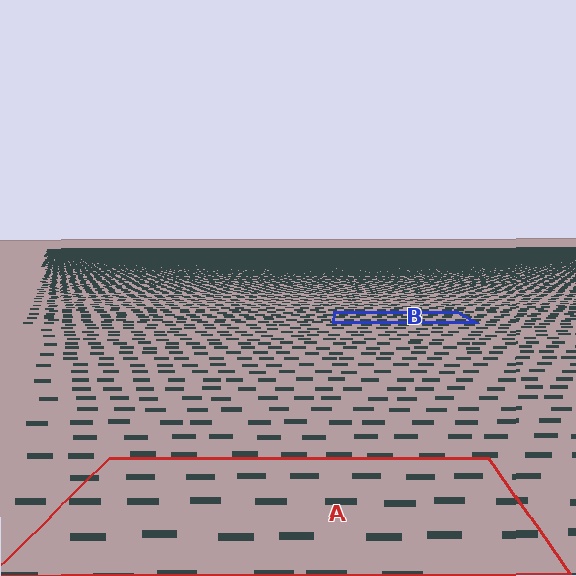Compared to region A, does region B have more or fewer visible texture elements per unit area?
Region B has more texture elements per unit area — they are packed more densely because it is farther away.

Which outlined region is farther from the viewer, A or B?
Region B is farther from the viewer — the texture elements inside it appear smaller and more densely packed.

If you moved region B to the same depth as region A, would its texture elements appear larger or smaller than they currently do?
They would appear larger. At a closer depth, the same texture elements are projected at a bigger on-screen size.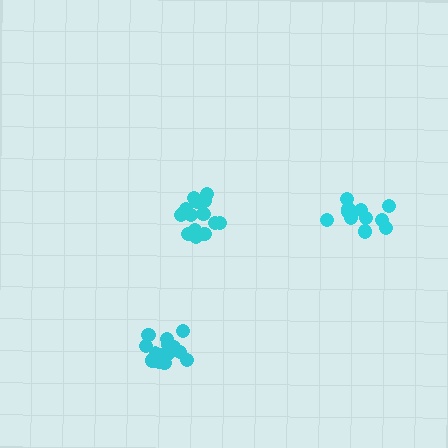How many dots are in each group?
Group 1: 17 dots, Group 2: 12 dots, Group 3: 17 dots (46 total).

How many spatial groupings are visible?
There are 3 spatial groupings.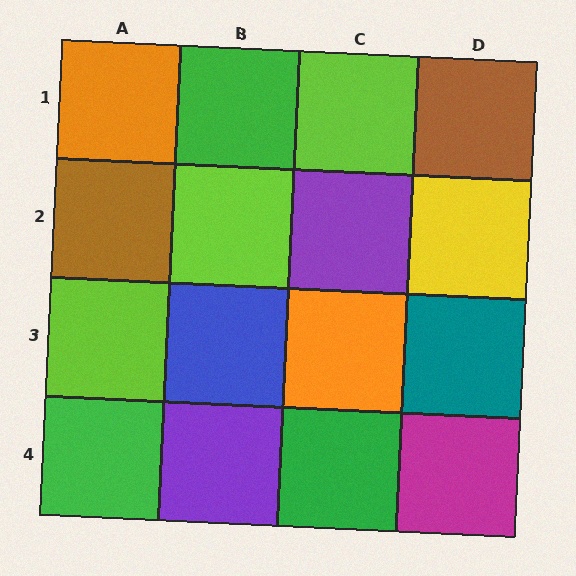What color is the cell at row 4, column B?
Purple.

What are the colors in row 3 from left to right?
Lime, blue, orange, teal.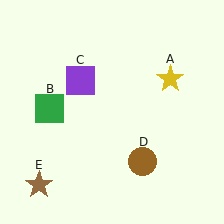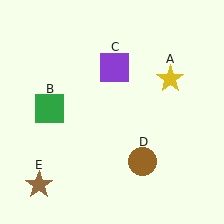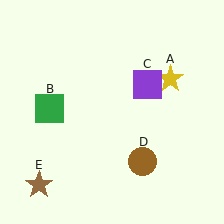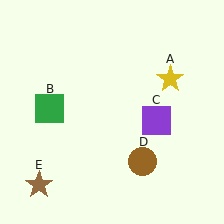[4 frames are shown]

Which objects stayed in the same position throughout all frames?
Yellow star (object A) and green square (object B) and brown circle (object D) and brown star (object E) remained stationary.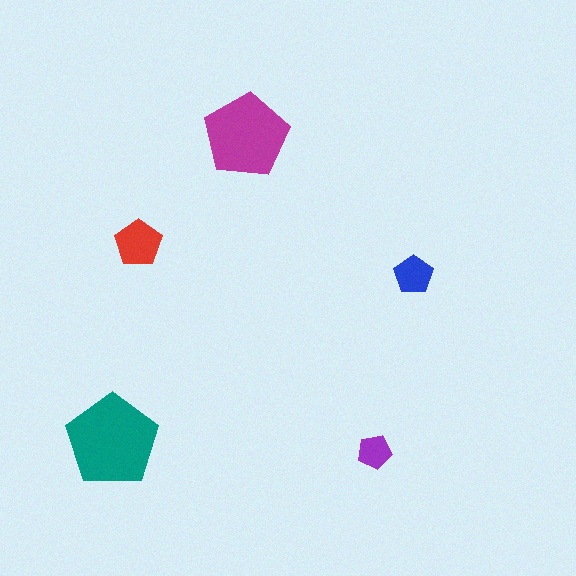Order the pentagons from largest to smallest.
the teal one, the magenta one, the red one, the blue one, the purple one.